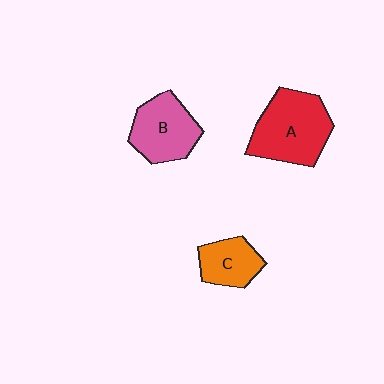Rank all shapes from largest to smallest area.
From largest to smallest: A (red), B (pink), C (orange).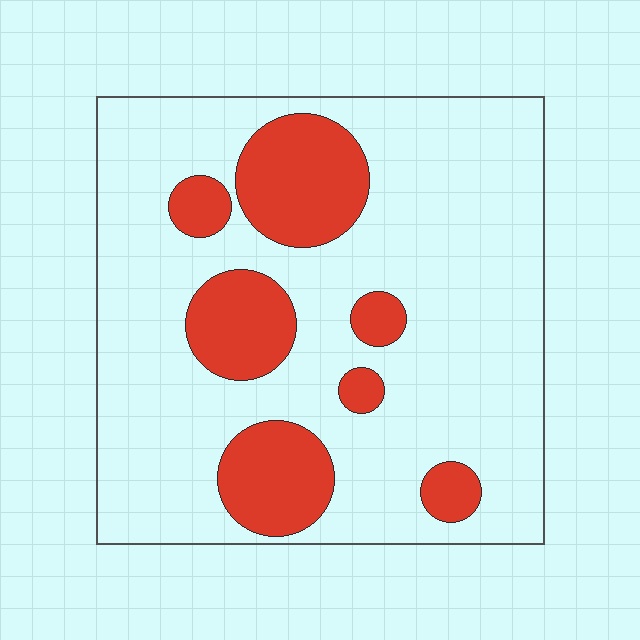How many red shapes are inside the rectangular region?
7.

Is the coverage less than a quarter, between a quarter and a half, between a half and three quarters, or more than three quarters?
Less than a quarter.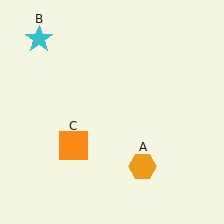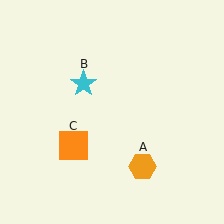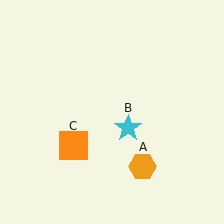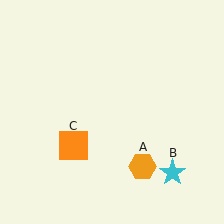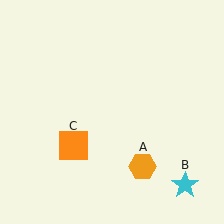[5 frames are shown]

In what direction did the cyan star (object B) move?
The cyan star (object B) moved down and to the right.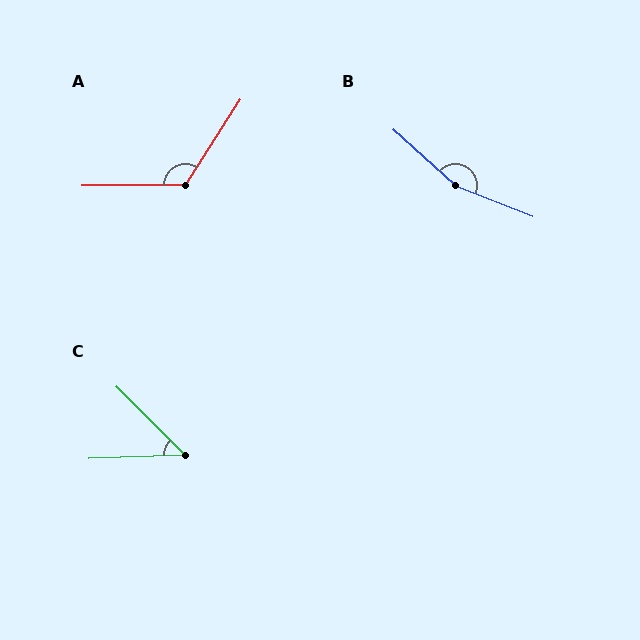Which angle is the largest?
B, at approximately 159 degrees.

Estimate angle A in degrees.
Approximately 123 degrees.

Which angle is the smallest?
C, at approximately 47 degrees.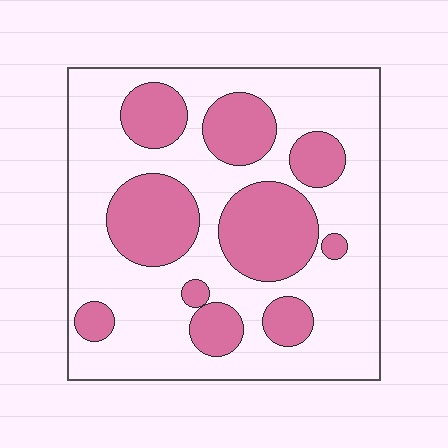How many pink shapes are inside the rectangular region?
10.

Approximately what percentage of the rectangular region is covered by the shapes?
Approximately 35%.